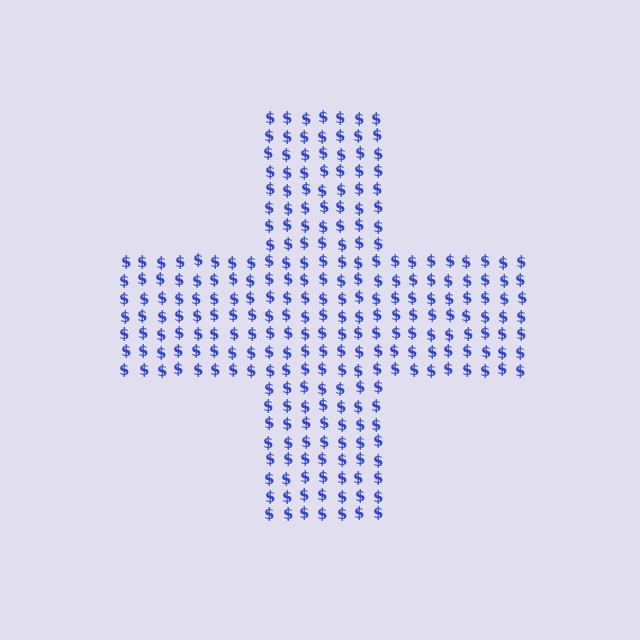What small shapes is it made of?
It is made of small dollar signs.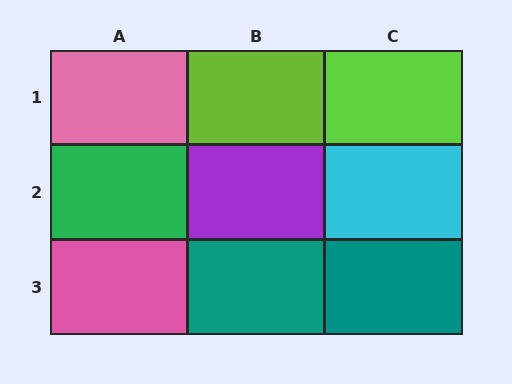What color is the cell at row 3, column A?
Pink.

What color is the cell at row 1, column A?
Pink.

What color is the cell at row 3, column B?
Teal.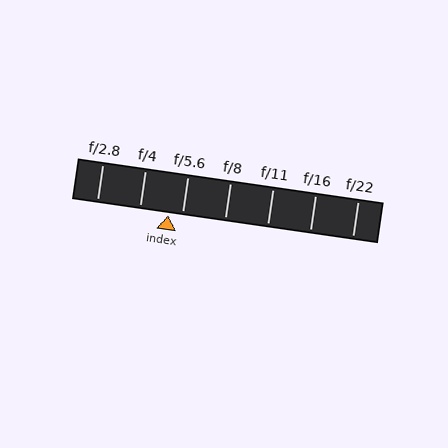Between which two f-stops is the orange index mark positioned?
The index mark is between f/4 and f/5.6.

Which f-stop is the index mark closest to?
The index mark is closest to f/5.6.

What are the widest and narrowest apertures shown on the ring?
The widest aperture shown is f/2.8 and the narrowest is f/22.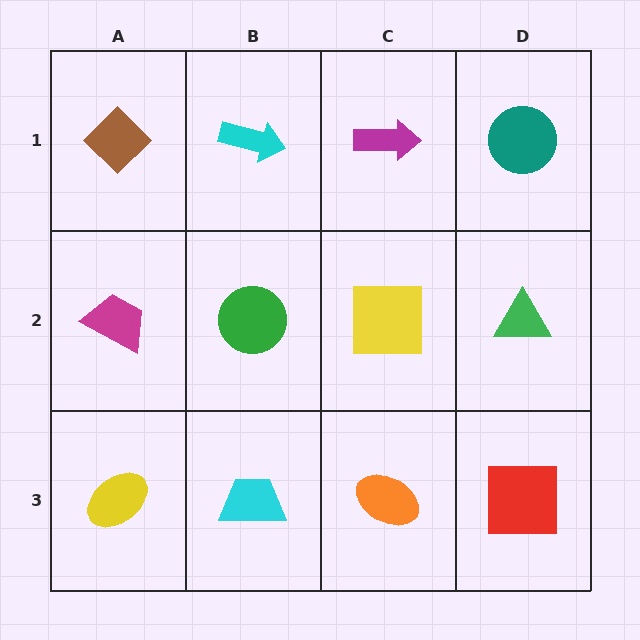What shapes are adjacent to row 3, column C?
A yellow square (row 2, column C), a cyan trapezoid (row 3, column B), a red square (row 3, column D).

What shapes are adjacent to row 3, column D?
A green triangle (row 2, column D), an orange ellipse (row 3, column C).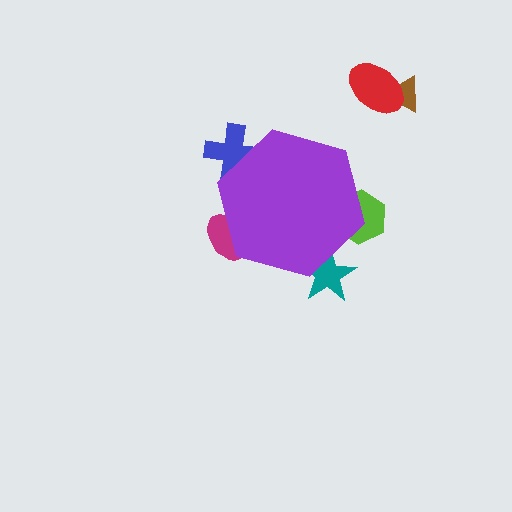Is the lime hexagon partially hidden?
Yes, the lime hexagon is partially hidden behind the purple hexagon.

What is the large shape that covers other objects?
A purple hexagon.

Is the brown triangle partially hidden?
No, the brown triangle is fully visible.